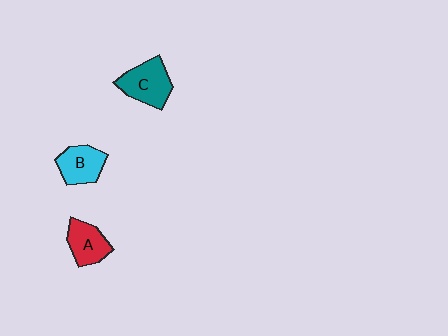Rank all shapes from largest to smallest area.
From largest to smallest: C (teal), B (cyan), A (red).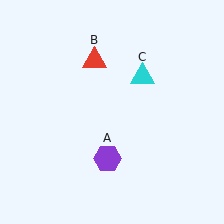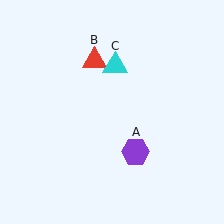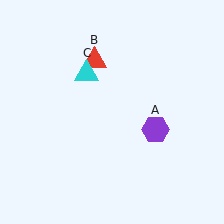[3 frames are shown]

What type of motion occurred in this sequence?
The purple hexagon (object A), cyan triangle (object C) rotated counterclockwise around the center of the scene.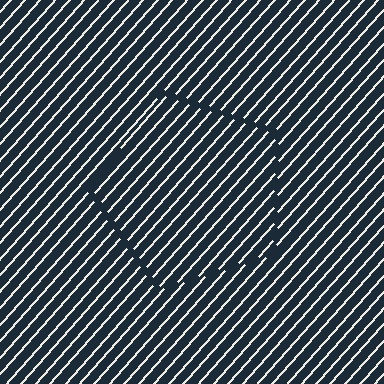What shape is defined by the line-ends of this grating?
An illusory pentagon. The interior of the shape contains the same grating, shifted by half a period — the contour is defined by the phase discontinuity where line-ends from the inner and outer gratings abut.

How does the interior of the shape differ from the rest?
The interior of the shape contains the same grating, shifted by half a period — the contour is defined by the phase discontinuity where line-ends from the inner and outer gratings abut.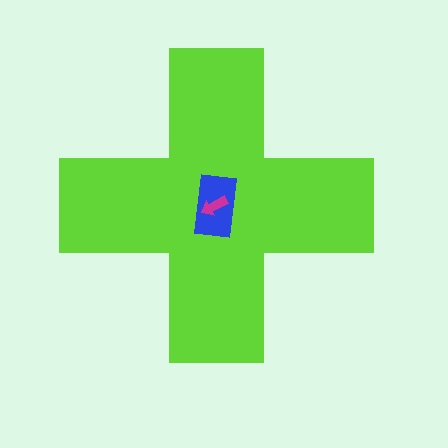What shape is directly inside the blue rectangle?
The magenta arrow.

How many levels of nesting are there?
3.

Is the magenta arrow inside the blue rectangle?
Yes.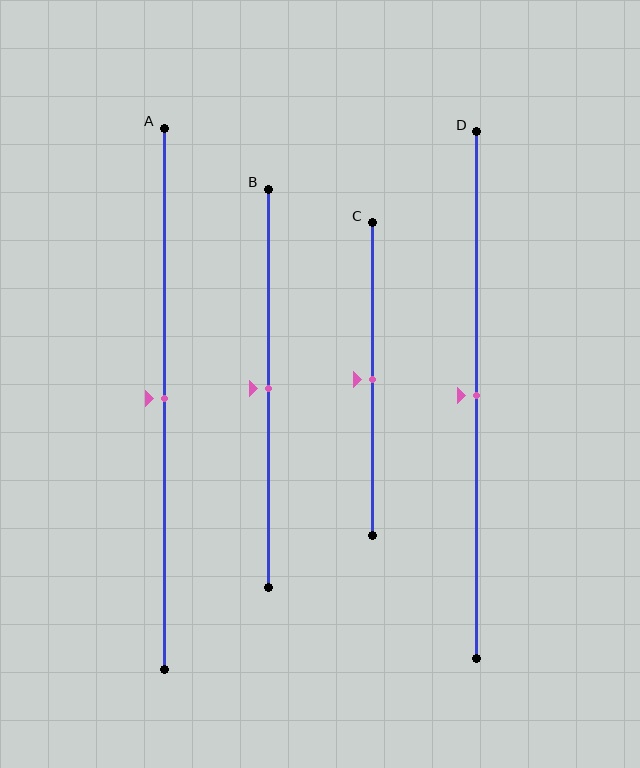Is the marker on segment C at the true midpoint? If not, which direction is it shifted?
Yes, the marker on segment C is at the true midpoint.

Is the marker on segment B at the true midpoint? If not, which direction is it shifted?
Yes, the marker on segment B is at the true midpoint.